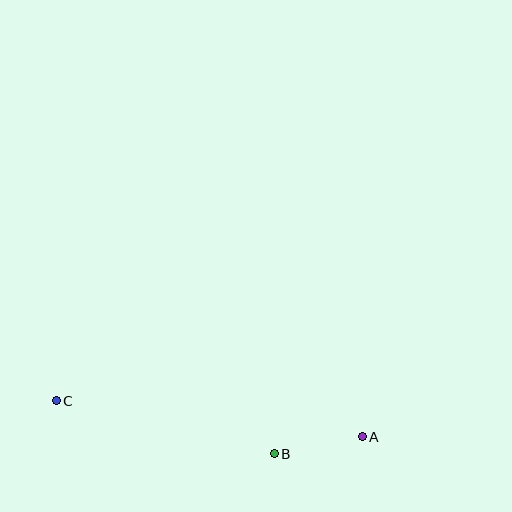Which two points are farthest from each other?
Points A and C are farthest from each other.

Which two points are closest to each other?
Points A and B are closest to each other.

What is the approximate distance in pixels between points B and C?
The distance between B and C is approximately 225 pixels.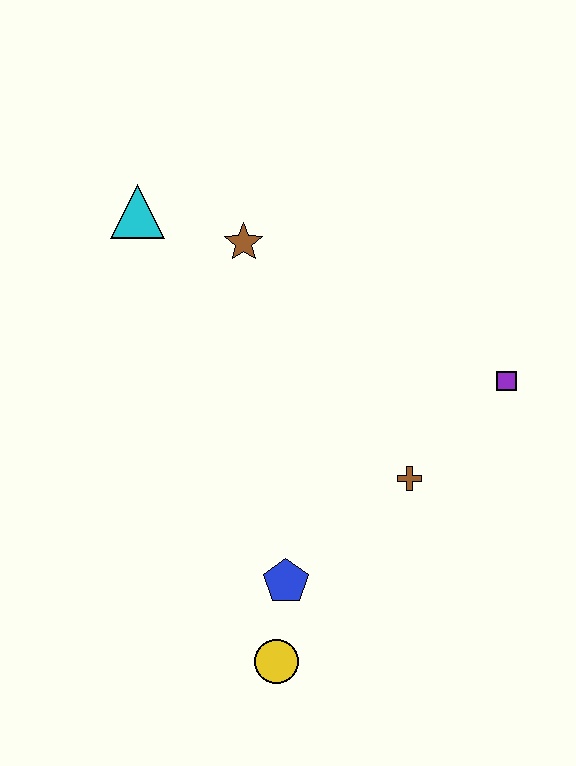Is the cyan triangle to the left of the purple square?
Yes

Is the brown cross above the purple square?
No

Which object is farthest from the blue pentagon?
The cyan triangle is farthest from the blue pentagon.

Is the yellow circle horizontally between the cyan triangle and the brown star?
No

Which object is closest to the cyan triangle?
The brown star is closest to the cyan triangle.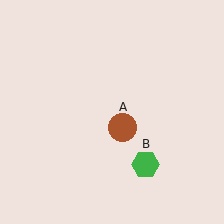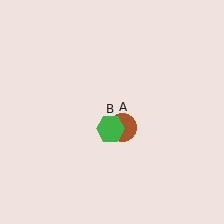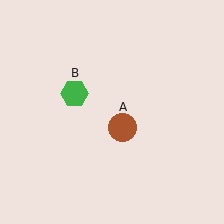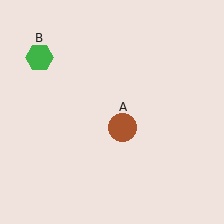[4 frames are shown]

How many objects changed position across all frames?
1 object changed position: green hexagon (object B).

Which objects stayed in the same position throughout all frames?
Brown circle (object A) remained stationary.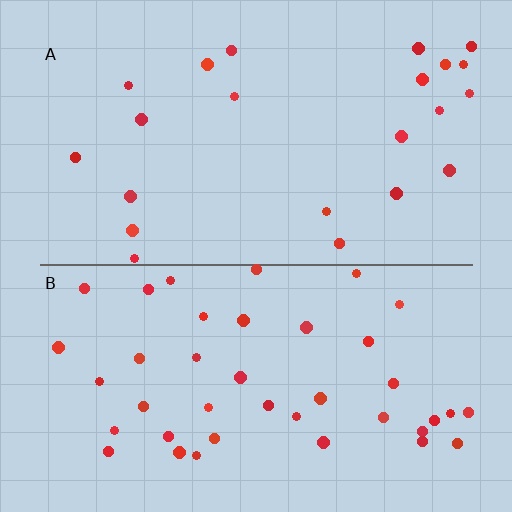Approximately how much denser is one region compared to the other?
Approximately 1.8× — region B over region A.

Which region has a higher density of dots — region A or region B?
B (the bottom).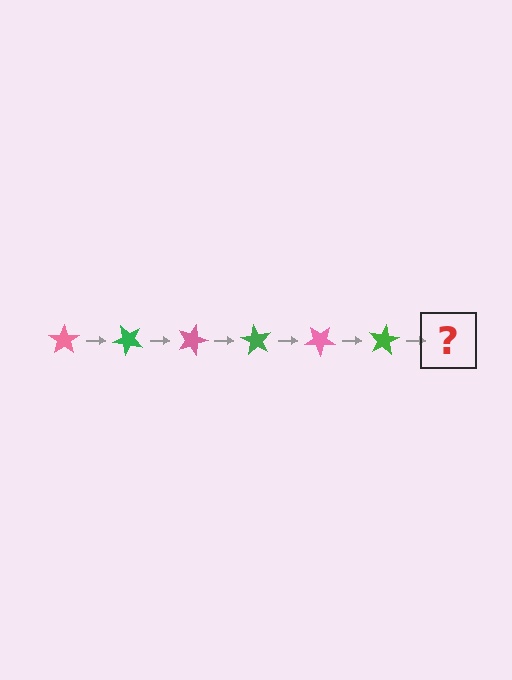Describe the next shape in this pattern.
It should be a pink star, rotated 270 degrees from the start.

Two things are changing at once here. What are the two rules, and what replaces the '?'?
The two rules are that it rotates 45 degrees each step and the color cycles through pink and green. The '?' should be a pink star, rotated 270 degrees from the start.